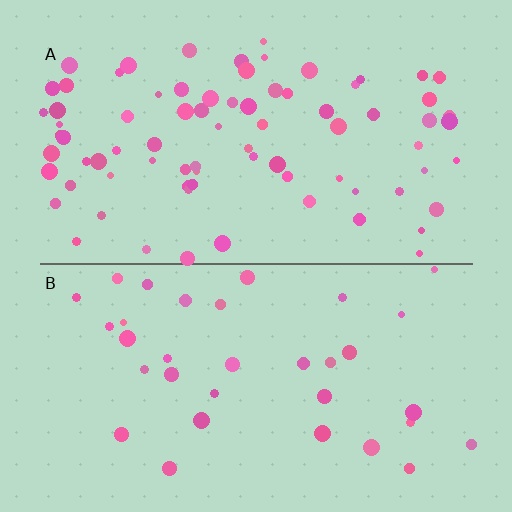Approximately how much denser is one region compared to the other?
Approximately 2.3× — region A over region B.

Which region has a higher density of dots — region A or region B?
A (the top).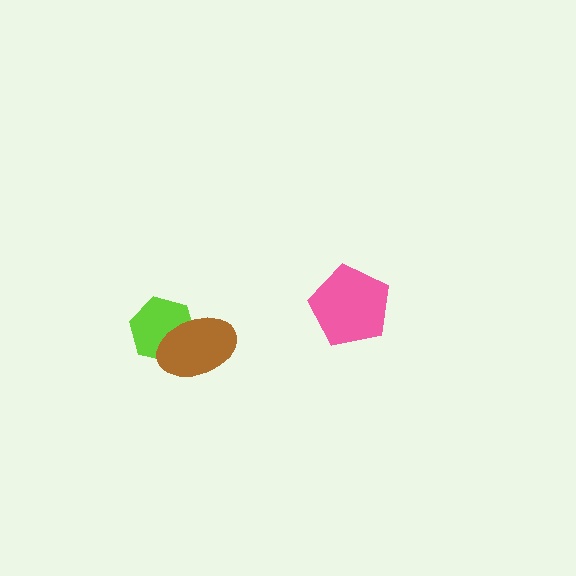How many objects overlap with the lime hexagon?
1 object overlaps with the lime hexagon.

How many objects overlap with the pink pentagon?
0 objects overlap with the pink pentagon.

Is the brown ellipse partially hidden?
No, no other shape covers it.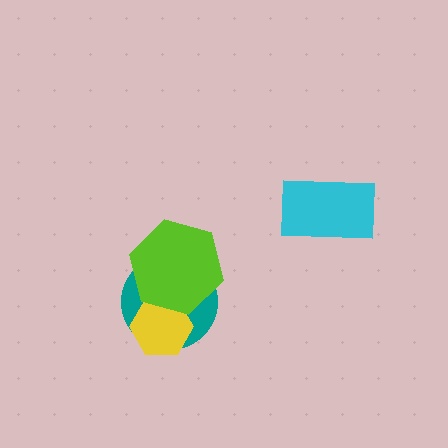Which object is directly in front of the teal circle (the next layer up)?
The yellow hexagon is directly in front of the teal circle.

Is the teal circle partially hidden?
Yes, it is partially covered by another shape.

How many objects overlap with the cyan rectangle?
0 objects overlap with the cyan rectangle.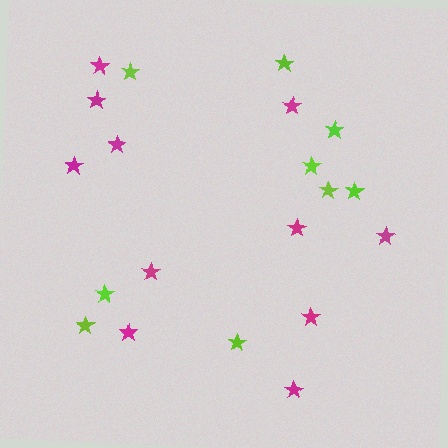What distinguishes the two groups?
There are 2 groups: one group of magenta stars (11) and one group of lime stars (9).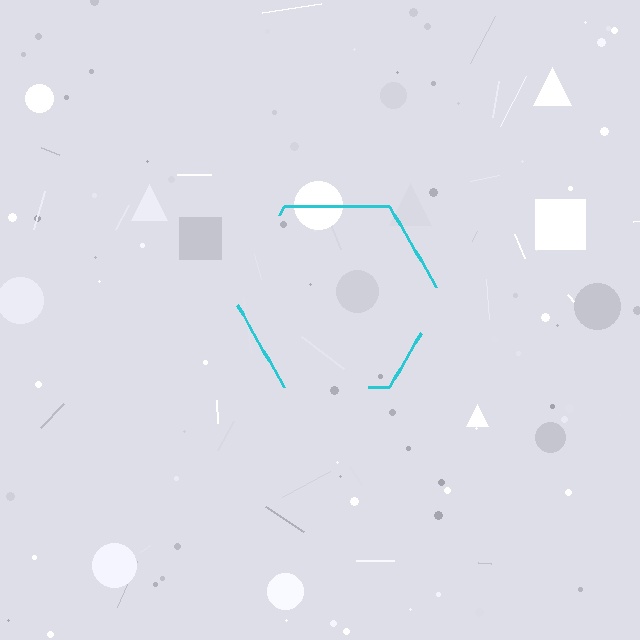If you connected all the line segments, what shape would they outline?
They would outline a hexagon.